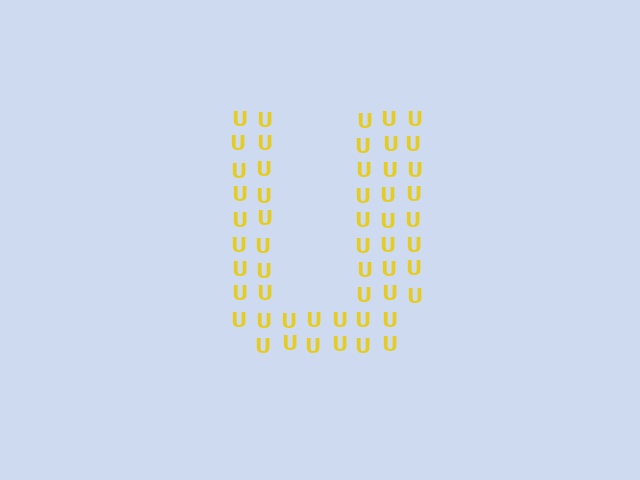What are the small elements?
The small elements are letter U's.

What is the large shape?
The large shape is the letter U.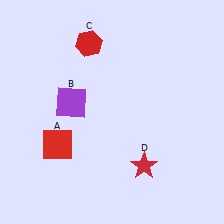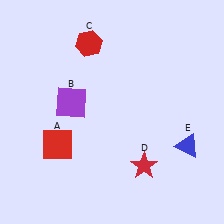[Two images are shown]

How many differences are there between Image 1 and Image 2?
There is 1 difference between the two images.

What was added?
A blue triangle (E) was added in Image 2.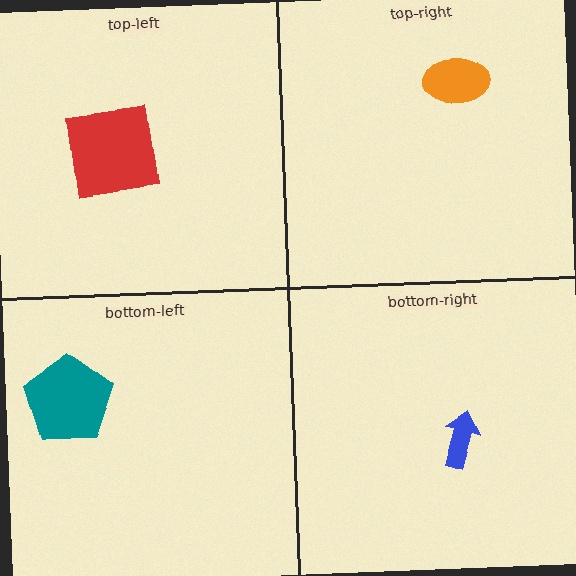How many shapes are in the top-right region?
1.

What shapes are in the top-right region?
The orange ellipse.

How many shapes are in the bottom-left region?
1.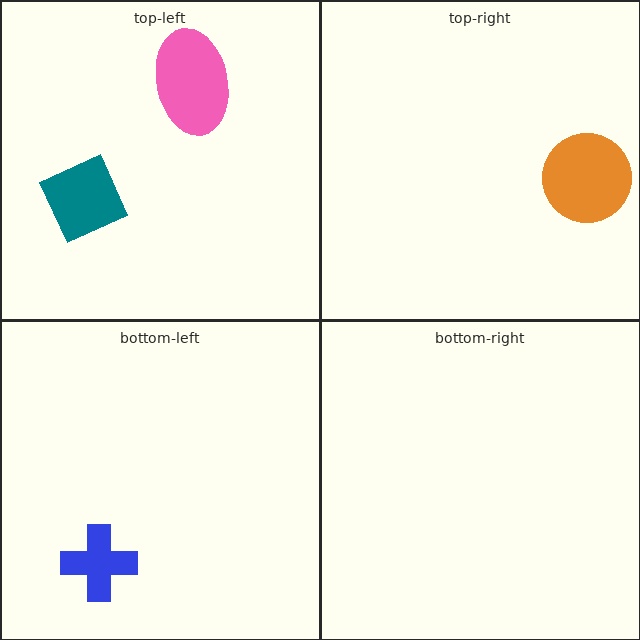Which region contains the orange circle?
The top-right region.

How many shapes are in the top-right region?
1.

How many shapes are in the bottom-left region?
1.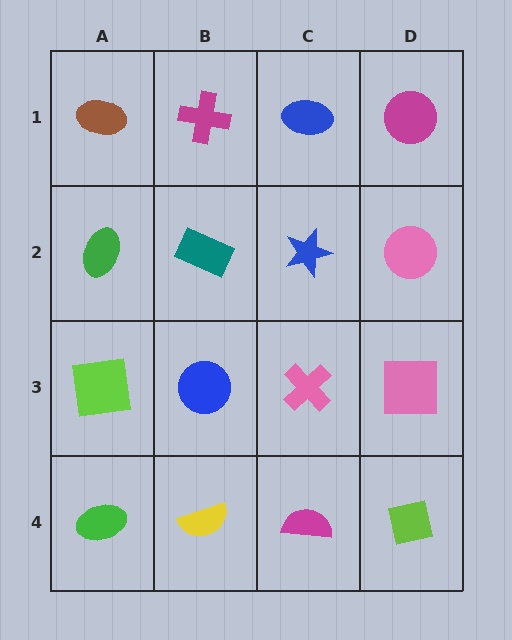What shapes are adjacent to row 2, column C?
A blue ellipse (row 1, column C), a pink cross (row 3, column C), a teal rectangle (row 2, column B), a pink circle (row 2, column D).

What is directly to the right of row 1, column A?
A magenta cross.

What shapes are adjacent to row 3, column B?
A teal rectangle (row 2, column B), a yellow semicircle (row 4, column B), a lime square (row 3, column A), a pink cross (row 3, column C).